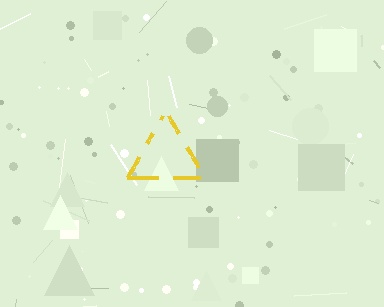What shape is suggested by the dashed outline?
The dashed outline suggests a triangle.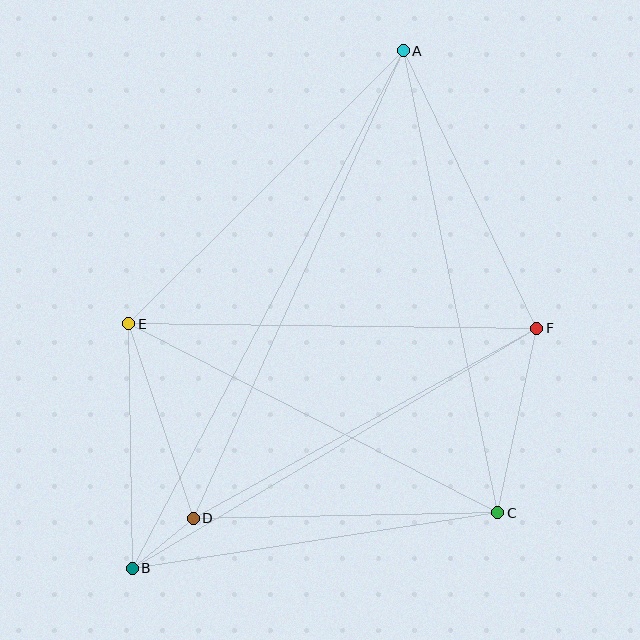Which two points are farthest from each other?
Points A and B are farthest from each other.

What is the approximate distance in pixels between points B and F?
The distance between B and F is approximately 470 pixels.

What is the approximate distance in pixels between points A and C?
The distance between A and C is approximately 472 pixels.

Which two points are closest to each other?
Points B and D are closest to each other.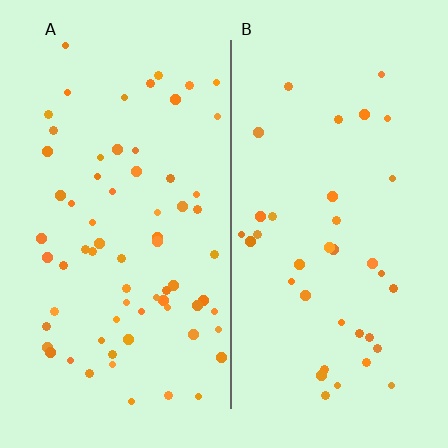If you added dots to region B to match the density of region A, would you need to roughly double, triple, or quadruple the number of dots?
Approximately double.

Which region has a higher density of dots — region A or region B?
A (the left).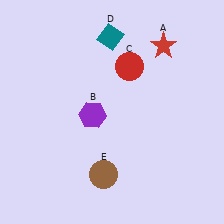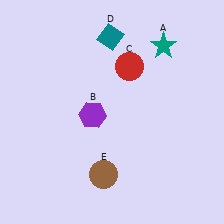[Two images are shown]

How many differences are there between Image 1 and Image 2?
There is 1 difference between the two images.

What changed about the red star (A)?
In Image 1, A is red. In Image 2, it changed to teal.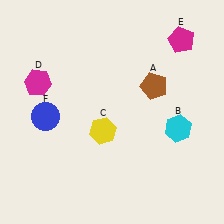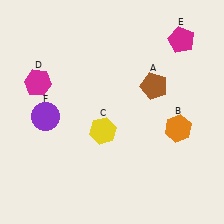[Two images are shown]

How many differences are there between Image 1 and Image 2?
There are 2 differences between the two images.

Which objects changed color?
B changed from cyan to orange. F changed from blue to purple.